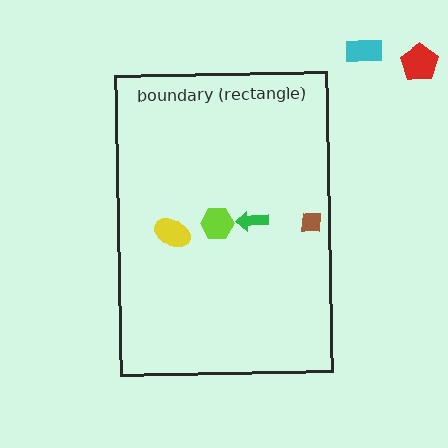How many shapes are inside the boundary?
4 inside, 2 outside.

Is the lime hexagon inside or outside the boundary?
Inside.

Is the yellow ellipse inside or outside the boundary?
Inside.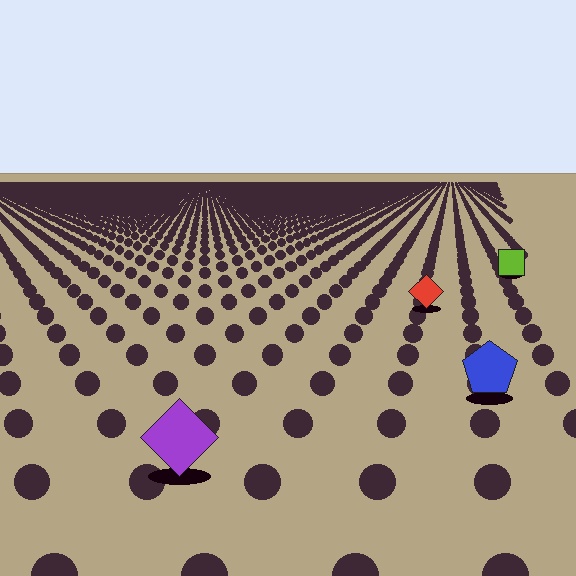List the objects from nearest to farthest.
From nearest to farthest: the purple diamond, the blue pentagon, the red diamond, the lime square.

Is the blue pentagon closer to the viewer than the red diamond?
Yes. The blue pentagon is closer — you can tell from the texture gradient: the ground texture is coarser near it.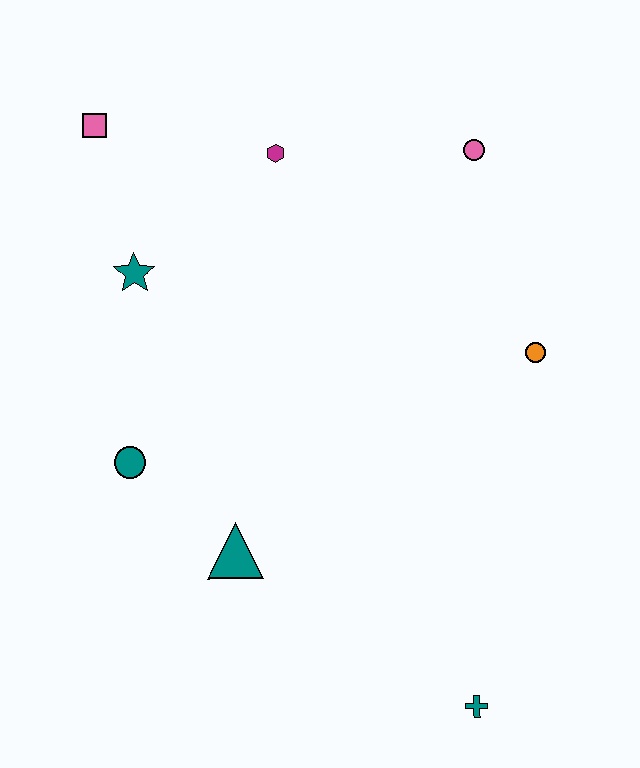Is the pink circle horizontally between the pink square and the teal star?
No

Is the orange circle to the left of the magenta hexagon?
No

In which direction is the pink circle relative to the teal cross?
The pink circle is above the teal cross.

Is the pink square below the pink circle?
No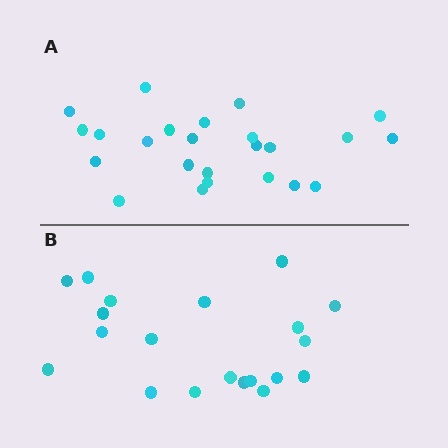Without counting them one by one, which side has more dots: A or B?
Region A (the top region) has more dots.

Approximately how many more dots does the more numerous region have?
Region A has about 4 more dots than region B.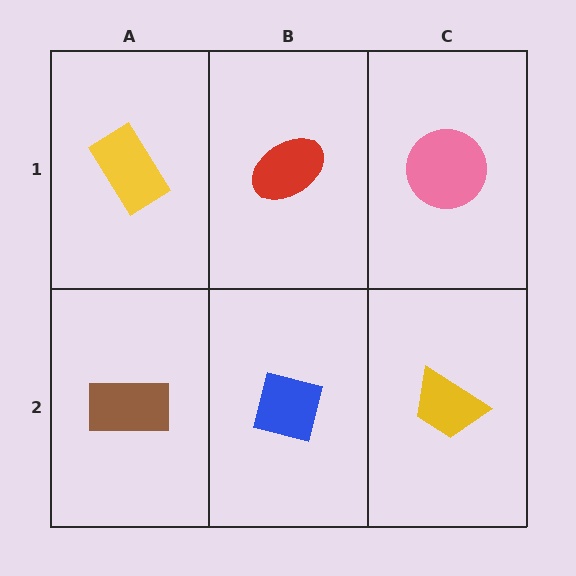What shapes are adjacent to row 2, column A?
A yellow rectangle (row 1, column A), a blue square (row 2, column B).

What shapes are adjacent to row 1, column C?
A yellow trapezoid (row 2, column C), a red ellipse (row 1, column B).